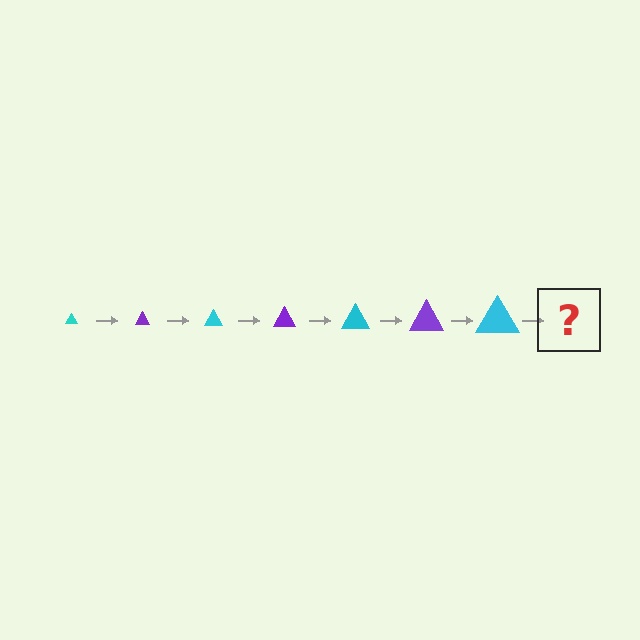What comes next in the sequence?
The next element should be a purple triangle, larger than the previous one.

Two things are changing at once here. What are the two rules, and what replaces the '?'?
The two rules are that the triangle grows larger each step and the color cycles through cyan and purple. The '?' should be a purple triangle, larger than the previous one.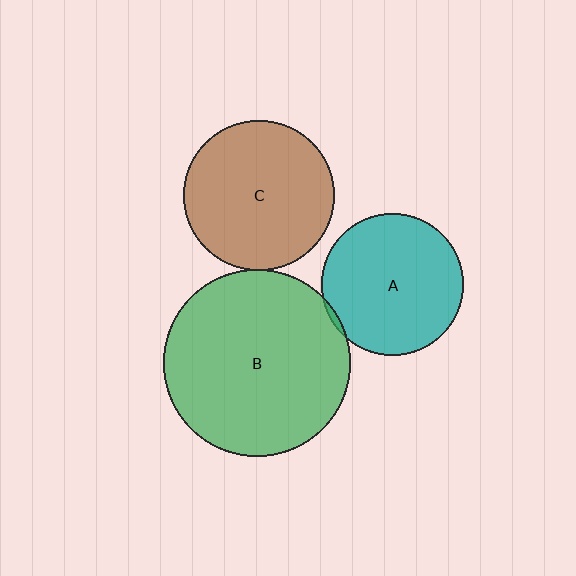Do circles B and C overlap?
Yes.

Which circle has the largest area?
Circle B (green).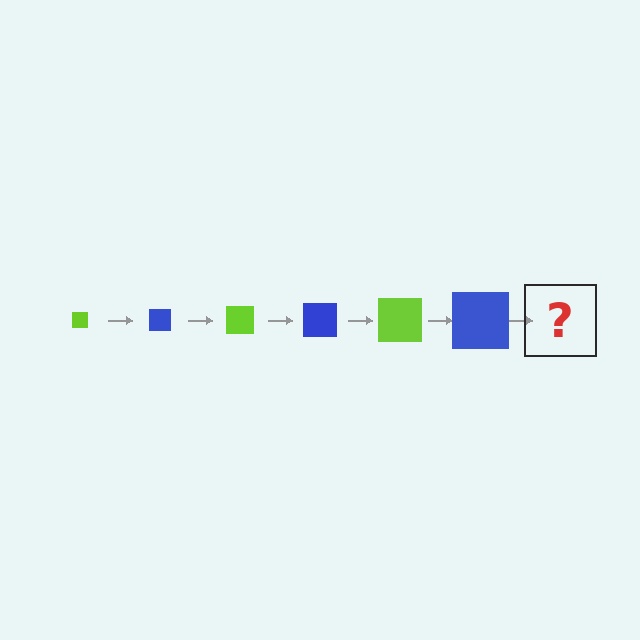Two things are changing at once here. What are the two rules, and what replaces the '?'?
The two rules are that the square grows larger each step and the color cycles through lime and blue. The '?' should be a lime square, larger than the previous one.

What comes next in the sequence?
The next element should be a lime square, larger than the previous one.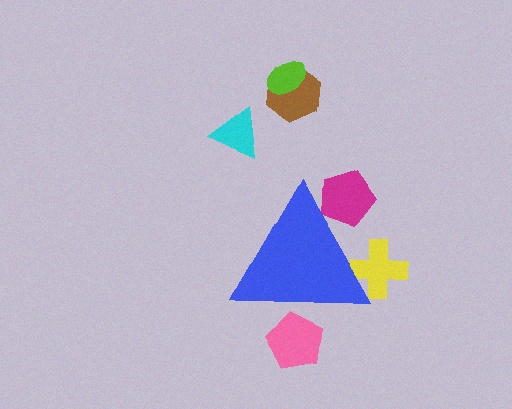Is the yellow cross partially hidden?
Yes, the yellow cross is partially hidden behind the blue triangle.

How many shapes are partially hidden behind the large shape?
3 shapes are partially hidden.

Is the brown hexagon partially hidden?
No, the brown hexagon is fully visible.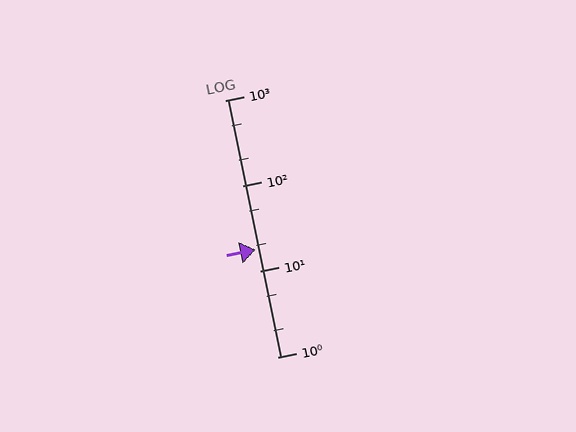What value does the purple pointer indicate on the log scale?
The pointer indicates approximately 18.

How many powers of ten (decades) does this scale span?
The scale spans 3 decades, from 1 to 1000.